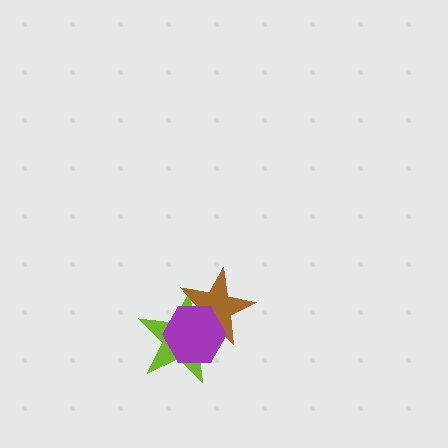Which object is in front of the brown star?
The purple hexagon is in front of the brown star.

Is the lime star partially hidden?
Yes, it is partially covered by another shape.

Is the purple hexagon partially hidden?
No, no other shape covers it.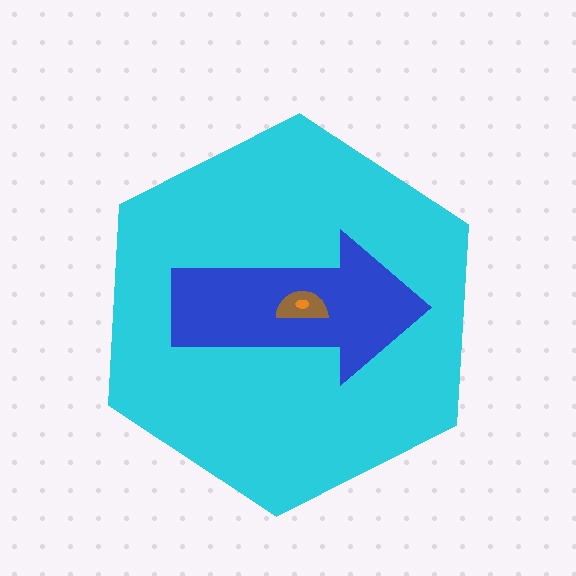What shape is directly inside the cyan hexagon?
The blue arrow.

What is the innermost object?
The orange ellipse.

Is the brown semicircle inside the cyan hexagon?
Yes.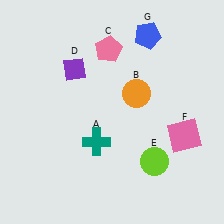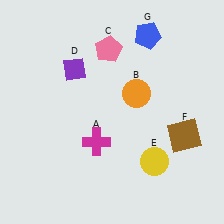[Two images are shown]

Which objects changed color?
A changed from teal to magenta. E changed from lime to yellow. F changed from pink to brown.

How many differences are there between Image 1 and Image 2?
There are 3 differences between the two images.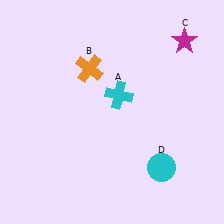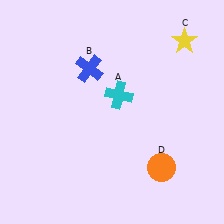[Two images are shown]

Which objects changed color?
B changed from orange to blue. C changed from magenta to yellow. D changed from cyan to orange.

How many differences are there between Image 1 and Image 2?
There are 3 differences between the two images.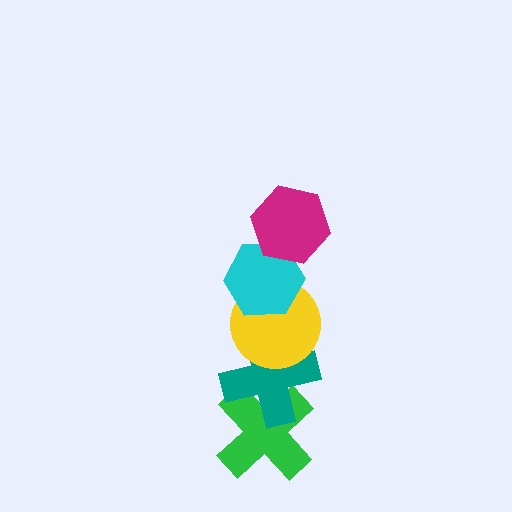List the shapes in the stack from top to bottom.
From top to bottom: the magenta hexagon, the cyan hexagon, the yellow circle, the teal cross, the green cross.